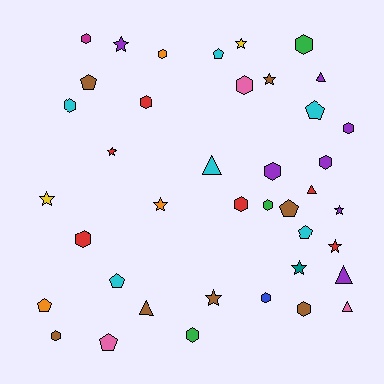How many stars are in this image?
There are 10 stars.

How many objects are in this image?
There are 40 objects.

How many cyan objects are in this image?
There are 6 cyan objects.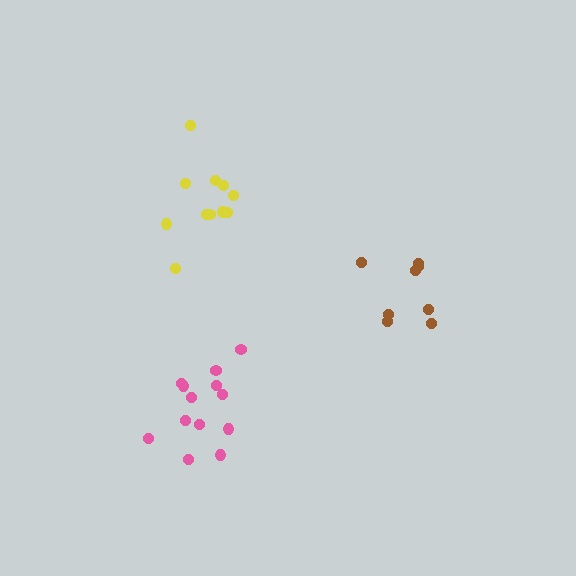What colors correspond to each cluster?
The clusters are colored: brown, yellow, pink.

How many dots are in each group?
Group 1: 8 dots, Group 2: 11 dots, Group 3: 13 dots (32 total).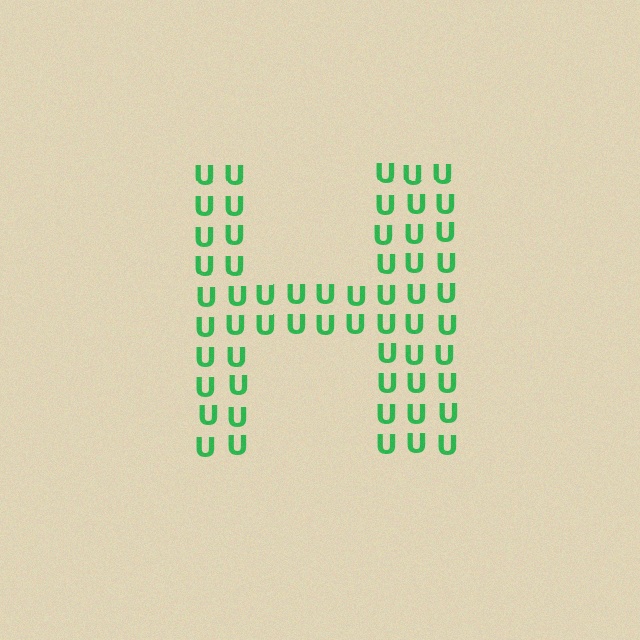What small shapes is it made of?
It is made of small letter U's.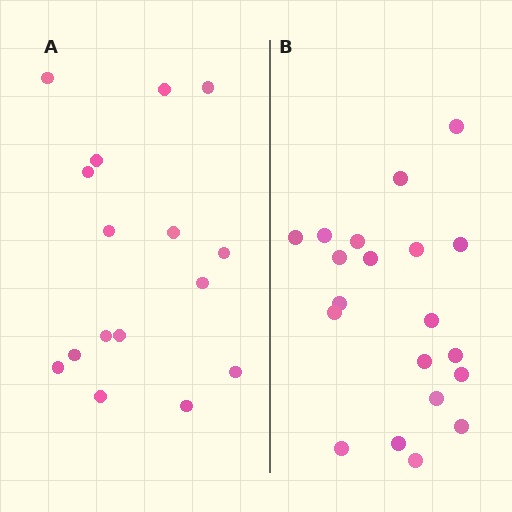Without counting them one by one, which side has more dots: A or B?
Region B (the right region) has more dots.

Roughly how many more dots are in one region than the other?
Region B has about 4 more dots than region A.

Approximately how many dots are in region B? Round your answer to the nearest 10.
About 20 dots.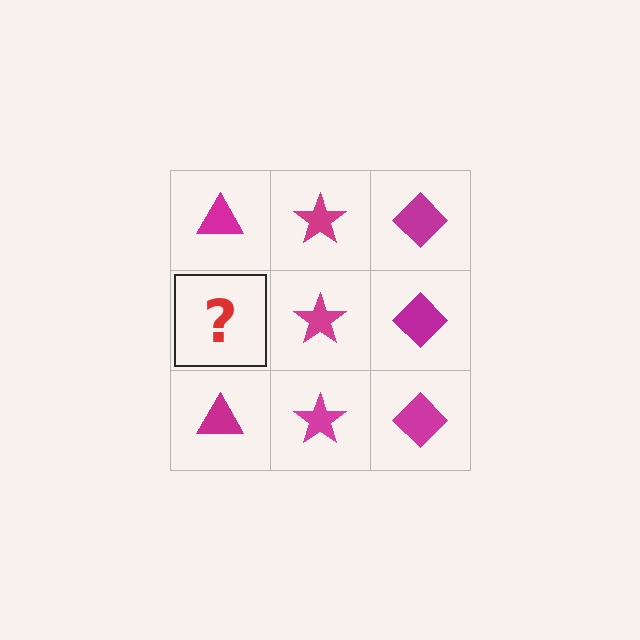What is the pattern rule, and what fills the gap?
The rule is that each column has a consistent shape. The gap should be filled with a magenta triangle.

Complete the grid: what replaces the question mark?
The question mark should be replaced with a magenta triangle.